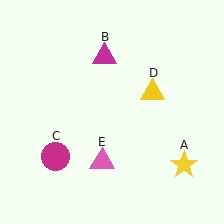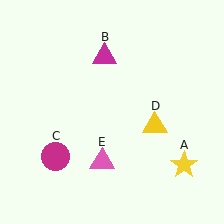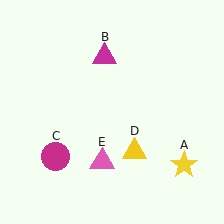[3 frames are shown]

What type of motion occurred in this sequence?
The yellow triangle (object D) rotated clockwise around the center of the scene.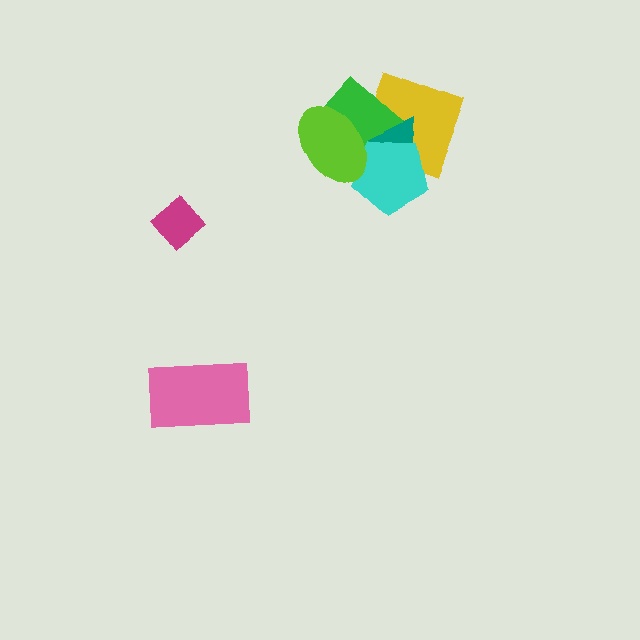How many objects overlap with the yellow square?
3 objects overlap with the yellow square.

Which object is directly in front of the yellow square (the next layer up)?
The green diamond is directly in front of the yellow square.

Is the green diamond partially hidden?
Yes, it is partially covered by another shape.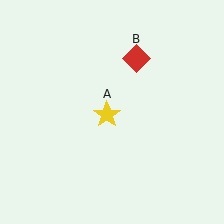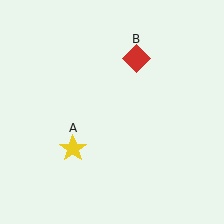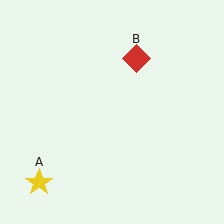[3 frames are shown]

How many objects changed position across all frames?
1 object changed position: yellow star (object A).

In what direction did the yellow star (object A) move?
The yellow star (object A) moved down and to the left.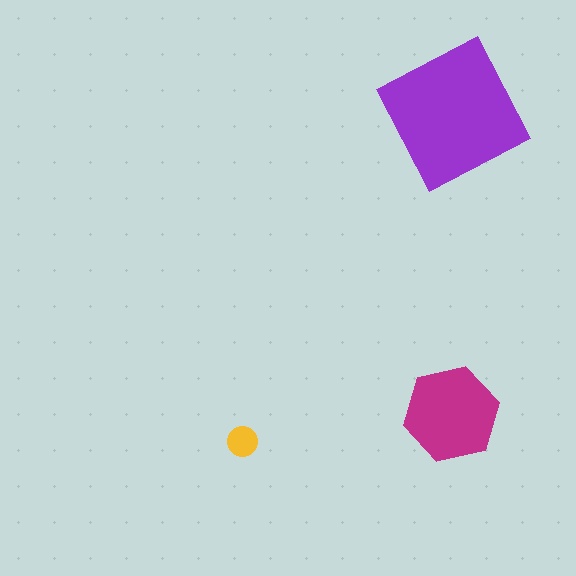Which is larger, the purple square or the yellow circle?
The purple square.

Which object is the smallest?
The yellow circle.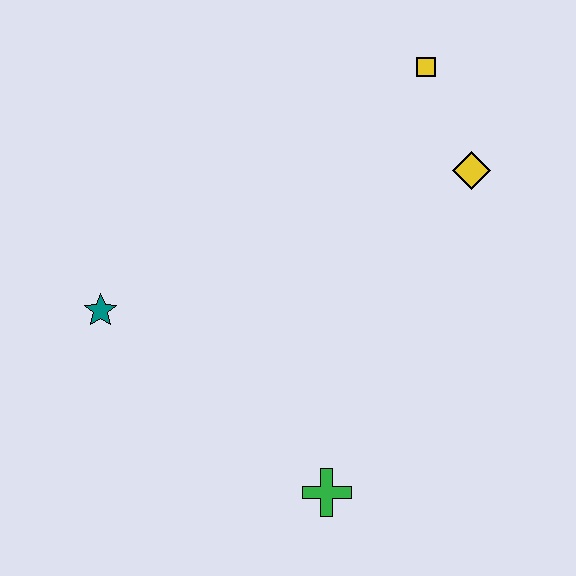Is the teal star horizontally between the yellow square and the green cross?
No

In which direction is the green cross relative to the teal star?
The green cross is to the right of the teal star.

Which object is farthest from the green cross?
The yellow square is farthest from the green cross.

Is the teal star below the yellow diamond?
Yes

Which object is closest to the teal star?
The green cross is closest to the teal star.